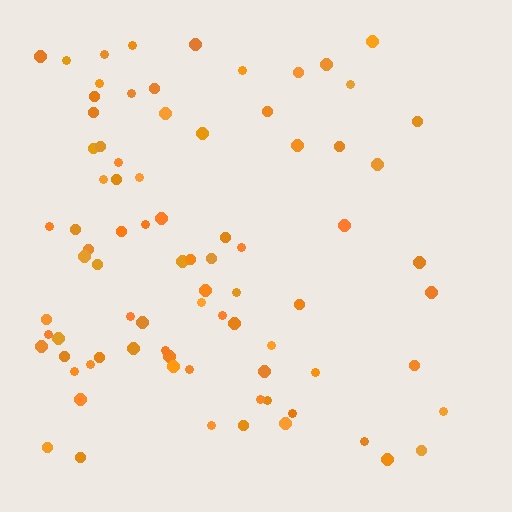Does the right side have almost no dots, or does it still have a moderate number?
Still a moderate number, just noticeably fewer than the left.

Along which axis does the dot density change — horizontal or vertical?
Horizontal.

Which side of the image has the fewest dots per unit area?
The right.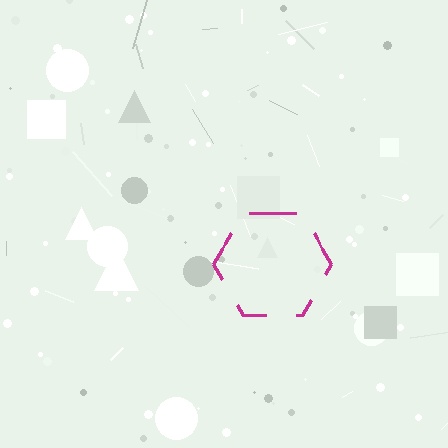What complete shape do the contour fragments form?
The contour fragments form a hexagon.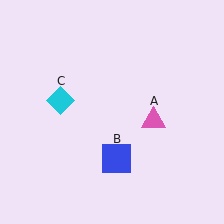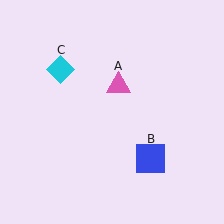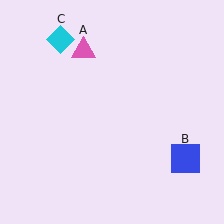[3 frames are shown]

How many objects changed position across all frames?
3 objects changed position: pink triangle (object A), blue square (object B), cyan diamond (object C).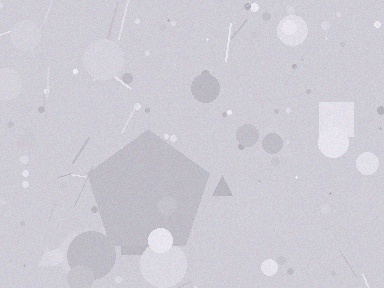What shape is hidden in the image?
A pentagon is hidden in the image.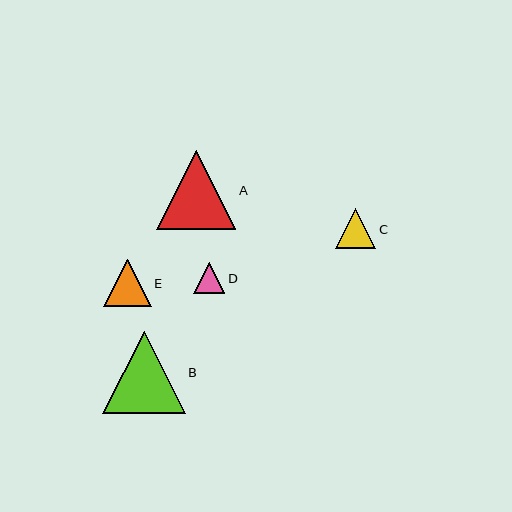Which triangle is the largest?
Triangle B is the largest with a size of approximately 83 pixels.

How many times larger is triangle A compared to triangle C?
Triangle A is approximately 2.0 times the size of triangle C.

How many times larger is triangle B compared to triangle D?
Triangle B is approximately 2.7 times the size of triangle D.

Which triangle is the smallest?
Triangle D is the smallest with a size of approximately 31 pixels.